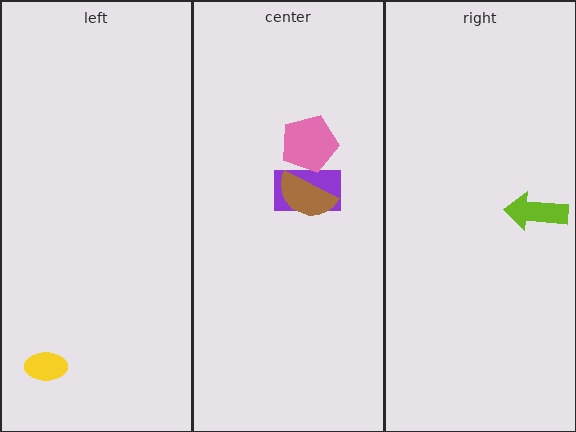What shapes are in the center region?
The purple rectangle, the pink pentagon, the brown semicircle.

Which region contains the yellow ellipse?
The left region.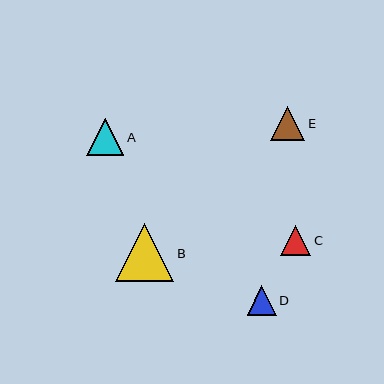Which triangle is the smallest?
Triangle D is the smallest with a size of approximately 29 pixels.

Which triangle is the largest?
Triangle B is the largest with a size of approximately 58 pixels.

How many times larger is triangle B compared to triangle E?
Triangle B is approximately 1.7 times the size of triangle E.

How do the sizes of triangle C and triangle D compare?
Triangle C and triangle D are approximately the same size.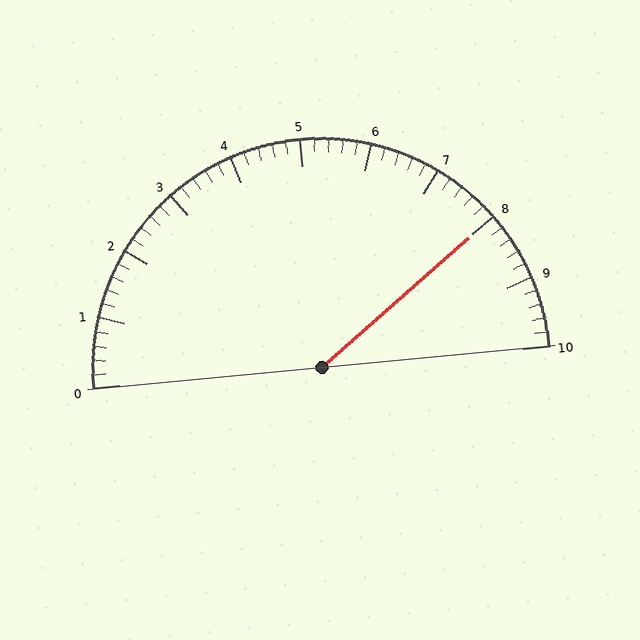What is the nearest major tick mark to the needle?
The nearest major tick mark is 8.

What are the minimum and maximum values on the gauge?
The gauge ranges from 0 to 10.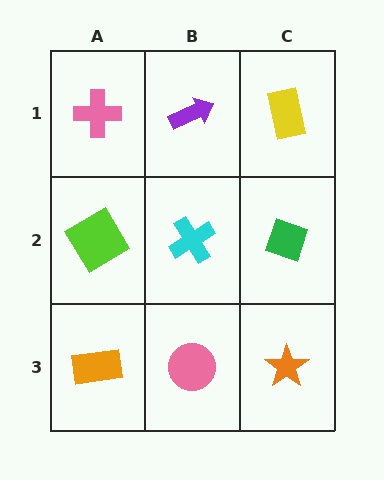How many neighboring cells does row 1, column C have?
2.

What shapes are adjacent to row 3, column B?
A cyan cross (row 2, column B), an orange rectangle (row 3, column A), an orange star (row 3, column C).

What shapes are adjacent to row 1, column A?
A lime diamond (row 2, column A), a purple arrow (row 1, column B).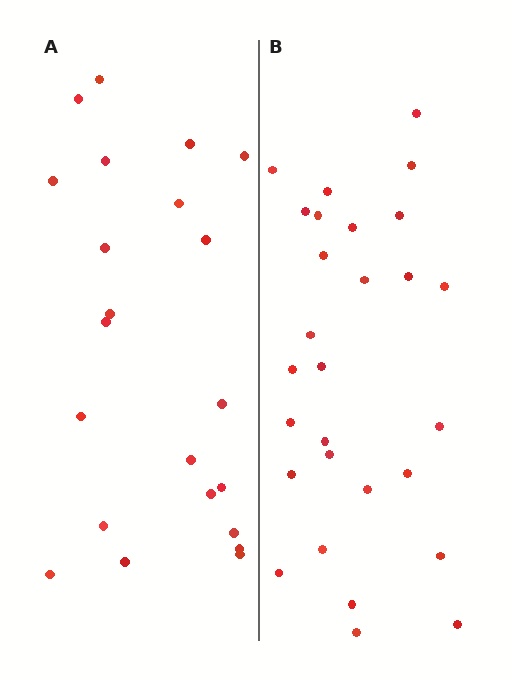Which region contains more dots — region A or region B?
Region B (the right region) has more dots.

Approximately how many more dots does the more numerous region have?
Region B has about 6 more dots than region A.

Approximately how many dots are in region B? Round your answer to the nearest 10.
About 30 dots. (The exact count is 28, which rounds to 30.)